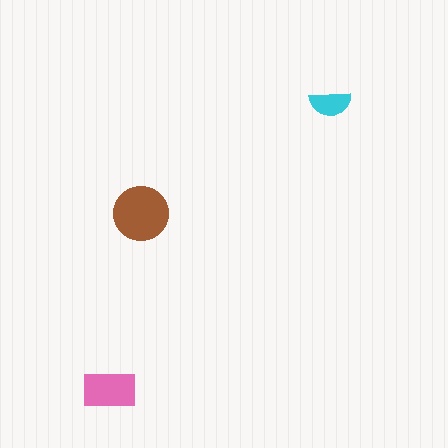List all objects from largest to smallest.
The brown circle, the pink rectangle, the cyan semicircle.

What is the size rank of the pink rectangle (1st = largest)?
2nd.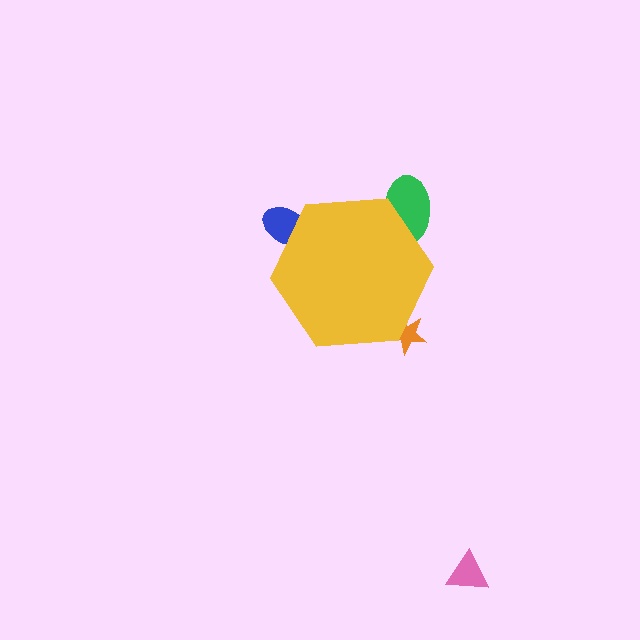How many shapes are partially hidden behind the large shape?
3 shapes are partially hidden.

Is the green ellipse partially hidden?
Yes, the green ellipse is partially hidden behind the yellow hexagon.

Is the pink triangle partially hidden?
No, the pink triangle is fully visible.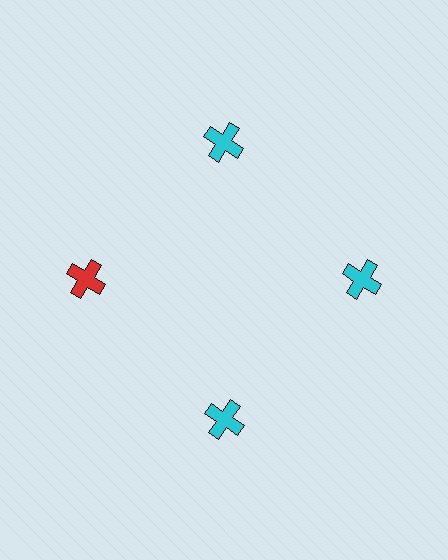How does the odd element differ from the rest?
It has a different color: red instead of cyan.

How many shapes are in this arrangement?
There are 4 shapes arranged in a ring pattern.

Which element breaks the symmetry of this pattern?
The red cross at roughly the 9 o'clock position breaks the symmetry. All other shapes are cyan crosses.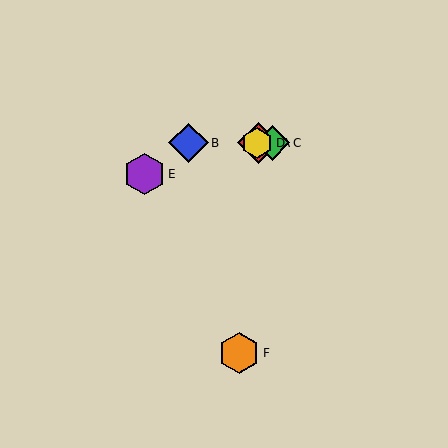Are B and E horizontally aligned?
No, B is at y≈143 and E is at y≈174.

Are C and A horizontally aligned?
Yes, both are at y≈143.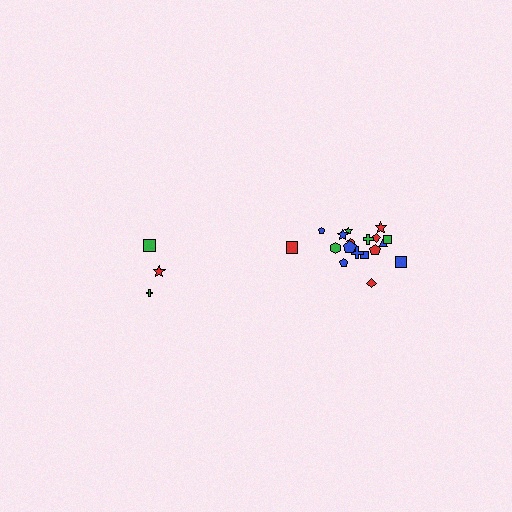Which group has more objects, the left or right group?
The right group.